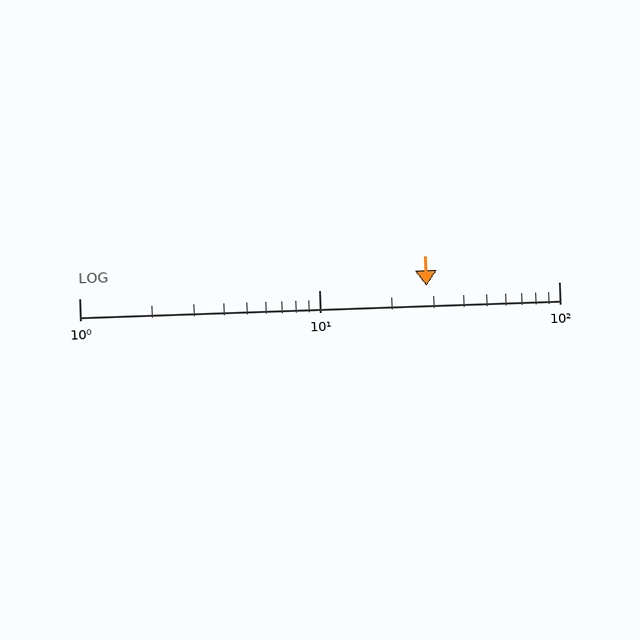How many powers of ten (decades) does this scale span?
The scale spans 2 decades, from 1 to 100.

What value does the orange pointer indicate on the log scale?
The pointer indicates approximately 28.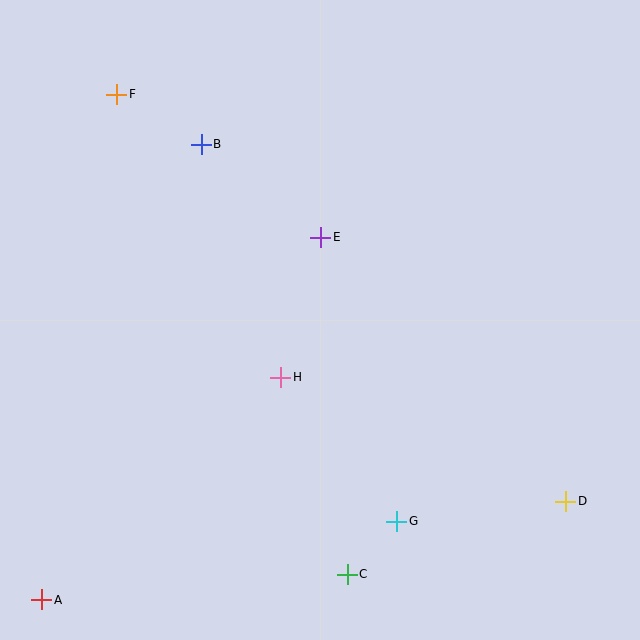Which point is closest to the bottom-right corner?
Point D is closest to the bottom-right corner.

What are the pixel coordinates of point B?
Point B is at (201, 144).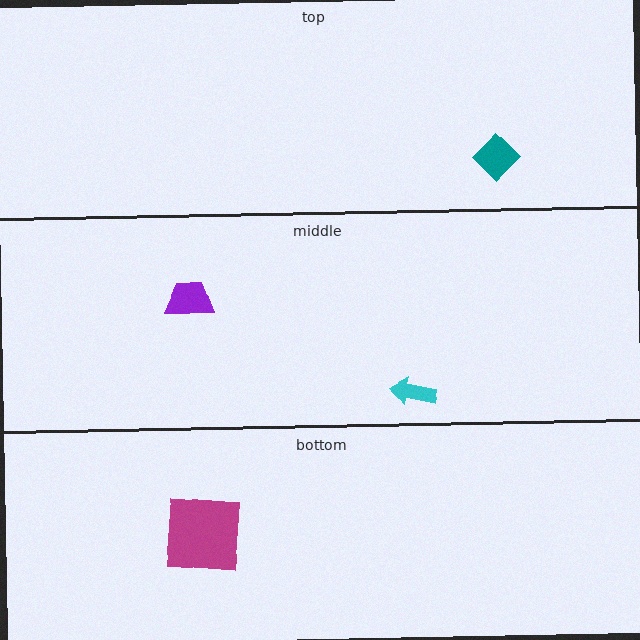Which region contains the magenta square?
The bottom region.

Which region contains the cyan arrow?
The middle region.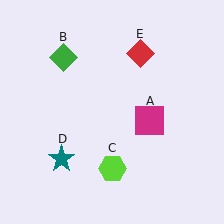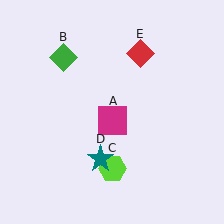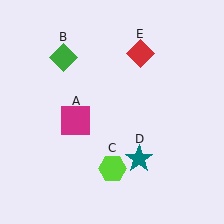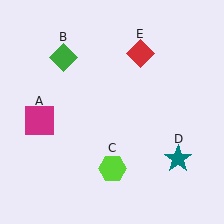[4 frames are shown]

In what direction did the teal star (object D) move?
The teal star (object D) moved right.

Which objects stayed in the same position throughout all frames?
Green diamond (object B) and lime hexagon (object C) and red diamond (object E) remained stationary.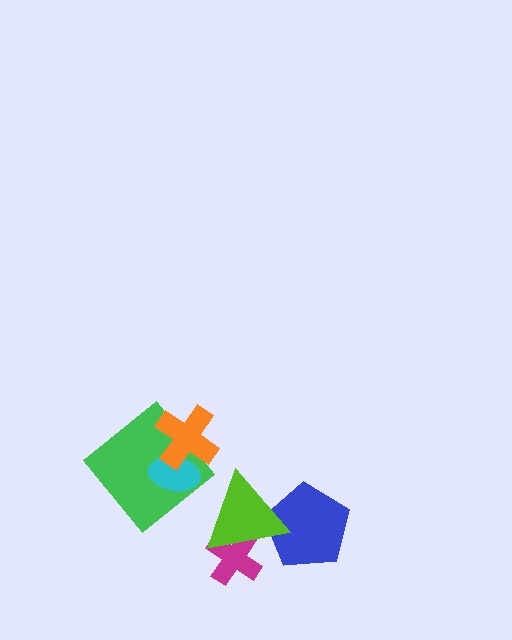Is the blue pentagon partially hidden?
Yes, it is partially covered by another shape.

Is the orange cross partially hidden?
No, no other shape covers it.